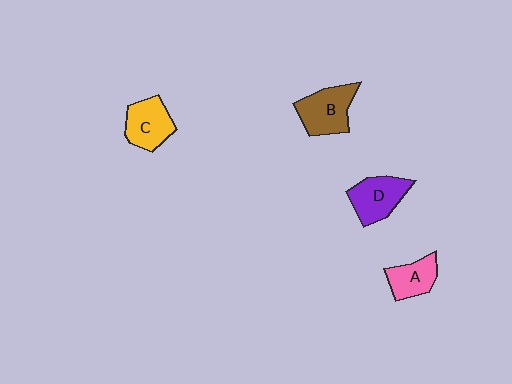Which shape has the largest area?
Shape B (brown).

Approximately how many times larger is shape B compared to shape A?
Approximately 1.4 times.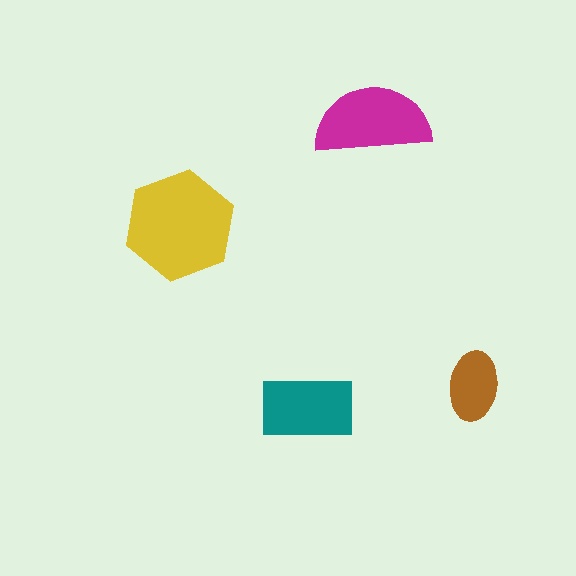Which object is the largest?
The yellow hexagon.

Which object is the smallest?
The brown ellipse.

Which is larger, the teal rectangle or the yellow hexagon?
The yellow hexagon.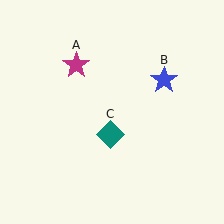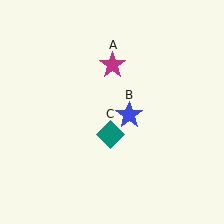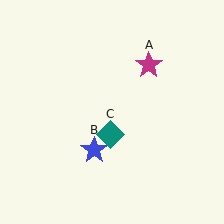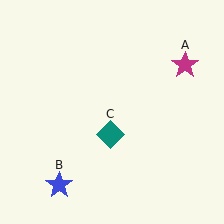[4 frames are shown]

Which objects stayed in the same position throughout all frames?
Teal diamond (object C) remained stationary.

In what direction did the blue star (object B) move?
The blue star (object B) moved down and to the left.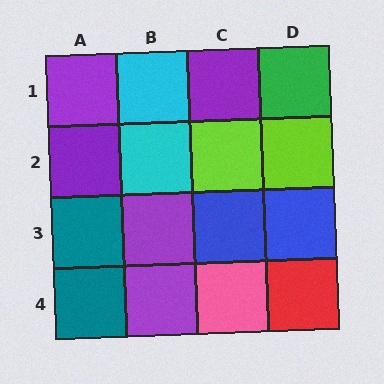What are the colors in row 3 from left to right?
Teal, purple, blue, blue.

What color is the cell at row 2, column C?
Lime.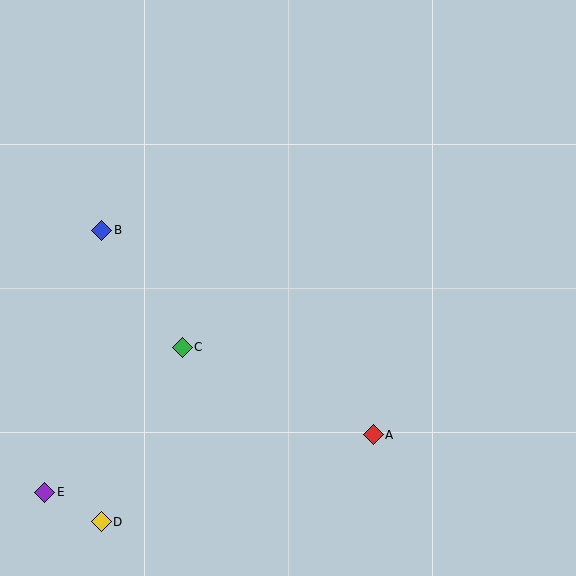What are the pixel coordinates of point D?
Point D is at (101, 522).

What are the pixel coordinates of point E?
Point E is at (45, 492).